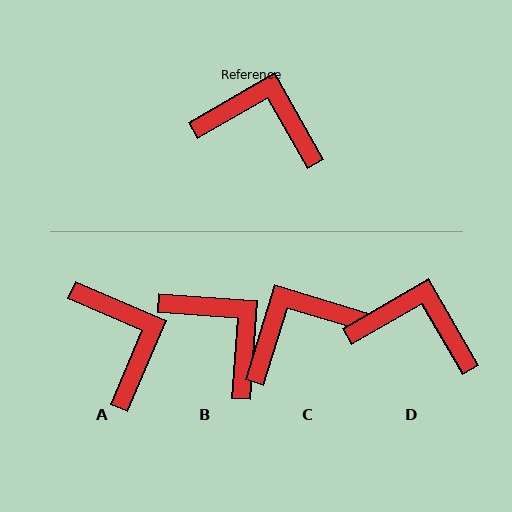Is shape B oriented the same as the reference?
No, it is off by about 34 degrees.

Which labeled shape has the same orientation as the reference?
D.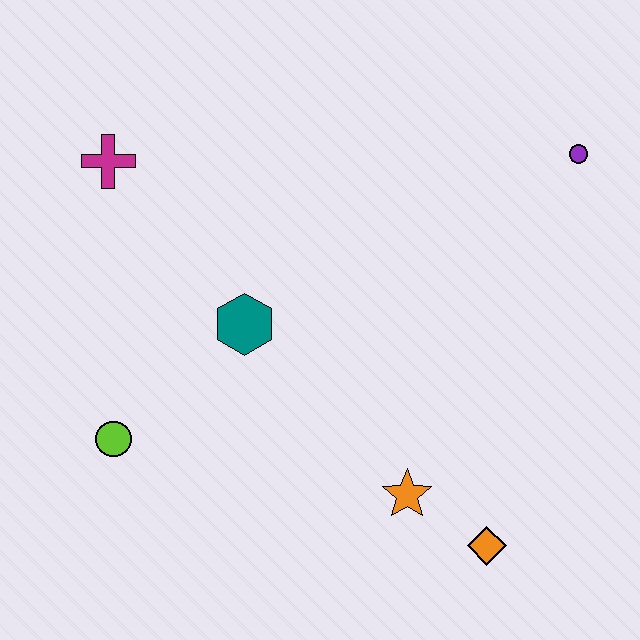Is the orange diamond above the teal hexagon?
No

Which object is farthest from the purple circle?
The lime circle is farthest from the purple circle.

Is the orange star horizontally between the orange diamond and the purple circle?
No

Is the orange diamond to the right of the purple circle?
No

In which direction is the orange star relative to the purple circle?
The orange star is below the purple circle.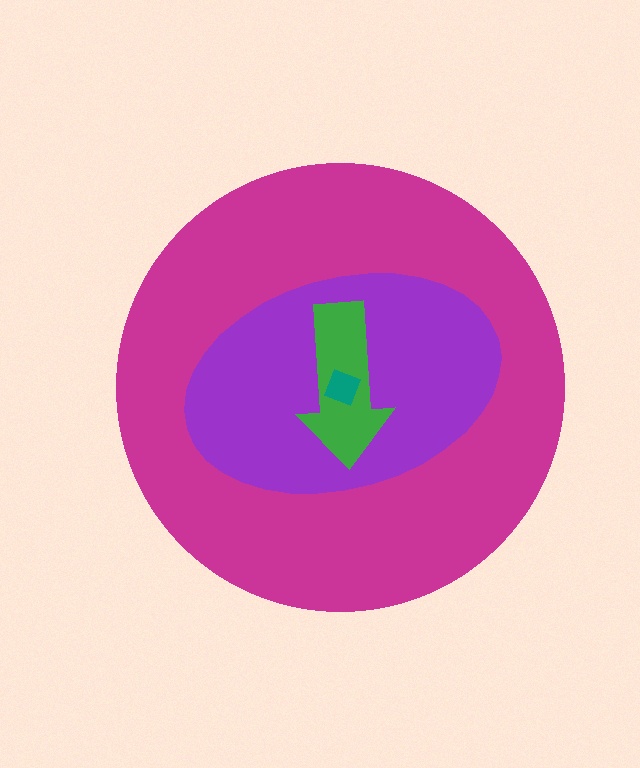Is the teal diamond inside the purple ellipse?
Yes.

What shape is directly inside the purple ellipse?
The green arrow.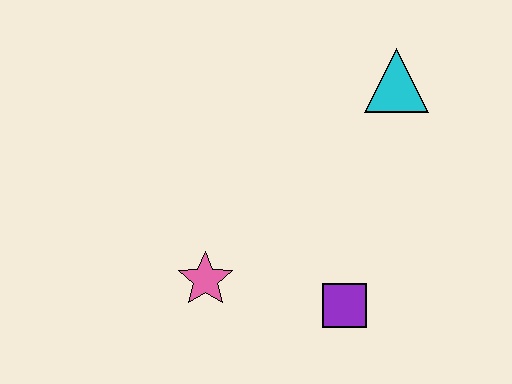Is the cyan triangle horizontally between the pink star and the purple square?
No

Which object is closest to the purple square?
The pink star is closest to the purple square.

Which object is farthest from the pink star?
The cyan triangle is farthest from the pink star.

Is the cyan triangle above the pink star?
Yes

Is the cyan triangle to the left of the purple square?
No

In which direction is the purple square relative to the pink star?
The purple square is to the right of the pink star.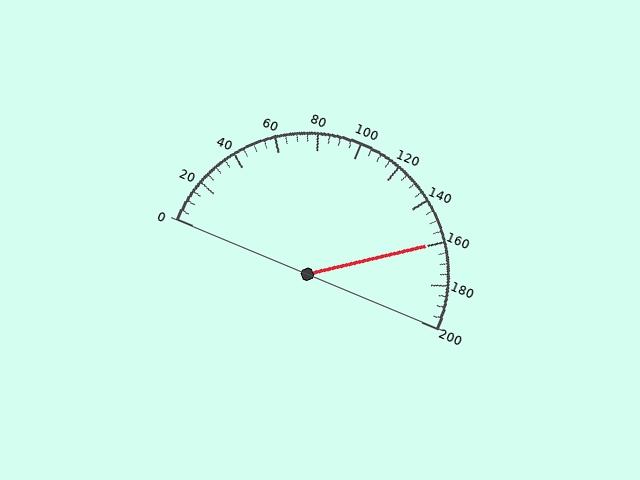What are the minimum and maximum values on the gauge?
The gauge ranges from 0 to 200.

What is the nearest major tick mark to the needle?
The nearest major tick mark is 160.